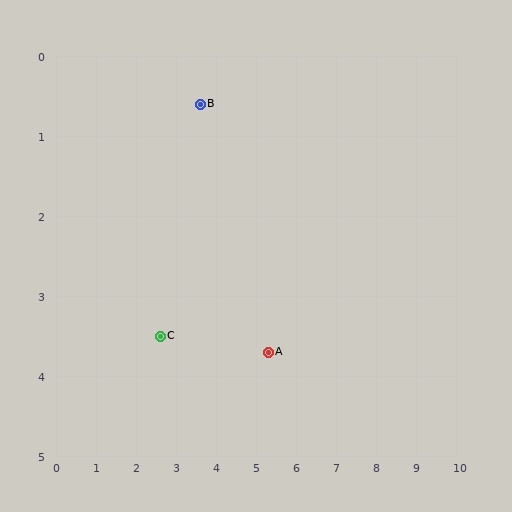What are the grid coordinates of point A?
Point A is at approximately (5.3, 3.7).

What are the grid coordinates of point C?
Point C is at approximately (2.6, 3.5).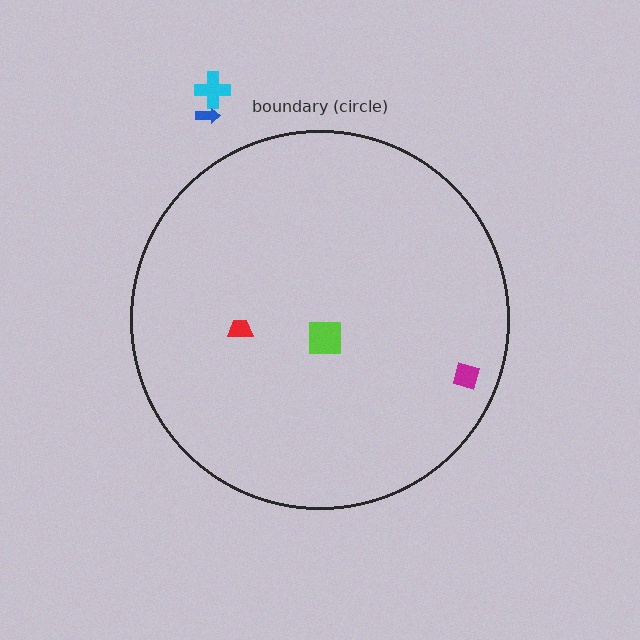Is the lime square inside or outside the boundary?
Inside.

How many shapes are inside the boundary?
3 inside, 2 outside.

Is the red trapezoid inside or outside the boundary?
Inside.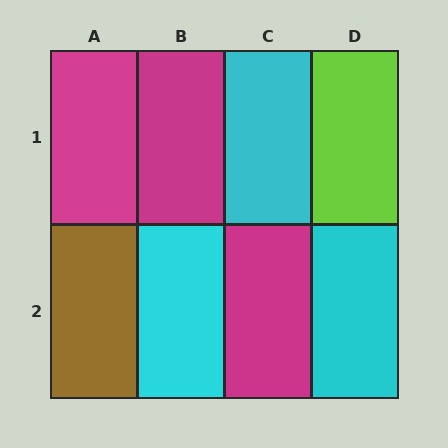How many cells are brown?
1 cell is brown.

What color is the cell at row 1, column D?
Lime.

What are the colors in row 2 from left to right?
Brown, cyan, magenta, cyan.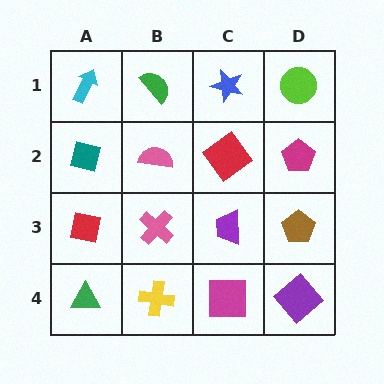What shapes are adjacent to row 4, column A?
A red square (row 3, column A), a yellow cross (row 4, column B).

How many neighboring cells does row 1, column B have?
3.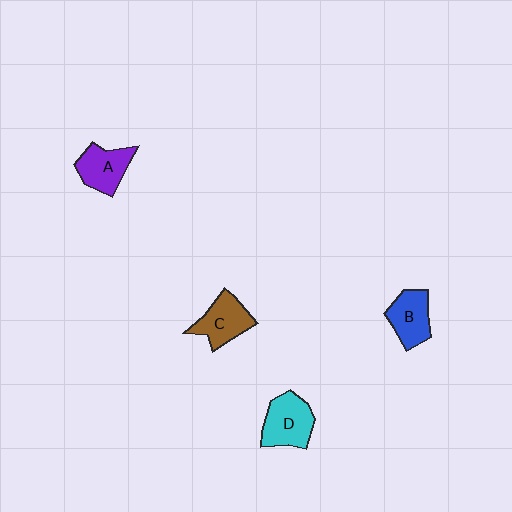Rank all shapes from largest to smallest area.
From largest to smallest: D (cyan), C (brown), A (purple), B (blue).